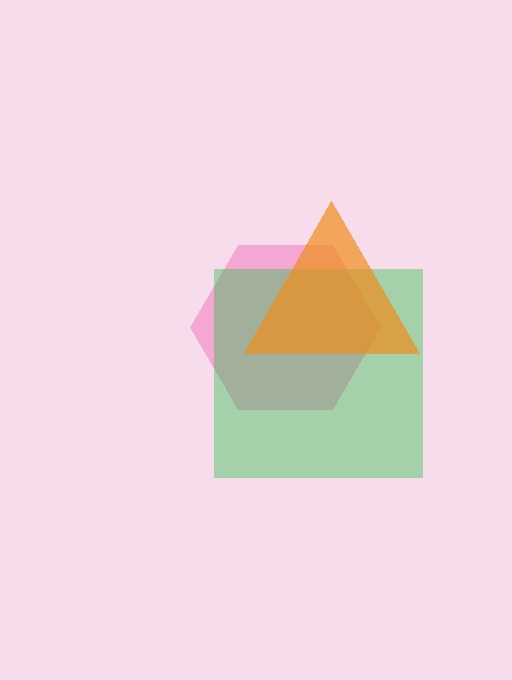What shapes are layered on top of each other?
The layered shapes are: a pink hexagon, a green square, an orange triangle.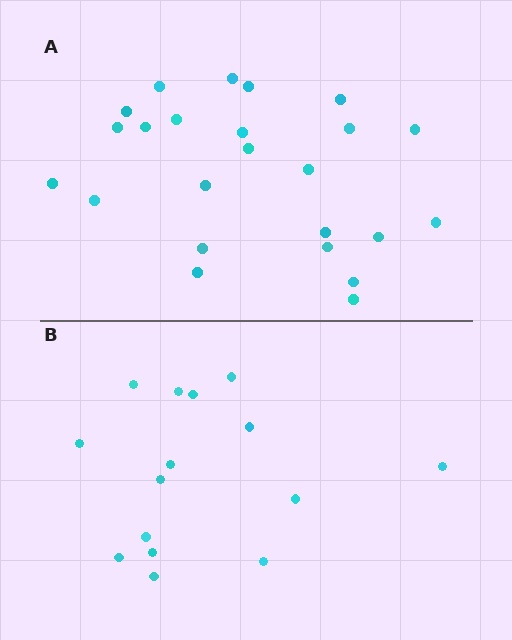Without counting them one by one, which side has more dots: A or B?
Region A (the top region) has more dots.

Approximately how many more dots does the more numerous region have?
Region A has roughly 8 or so more dots than region B.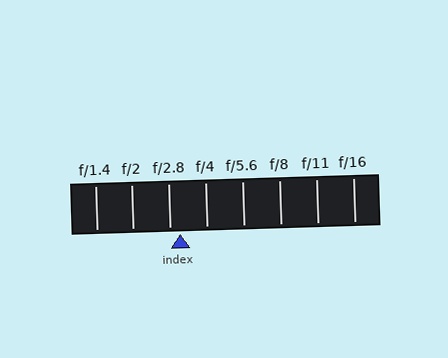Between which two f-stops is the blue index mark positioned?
The index mark is between f/2.8 and f/4.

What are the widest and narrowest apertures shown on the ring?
The widest aperture shown is f/1.4 and the narrowest is f/16.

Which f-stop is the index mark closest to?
The index mark is closest to f/2.8.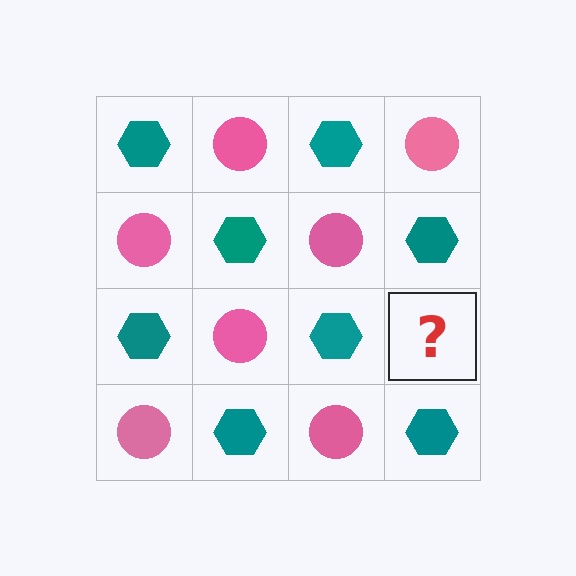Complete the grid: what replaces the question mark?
The question mark should be replaced with a pink circle.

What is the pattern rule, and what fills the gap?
The rule is that it alternates teal hexagon and pink circle in a checkerboard pattern. The gap should be filled with a pink circle.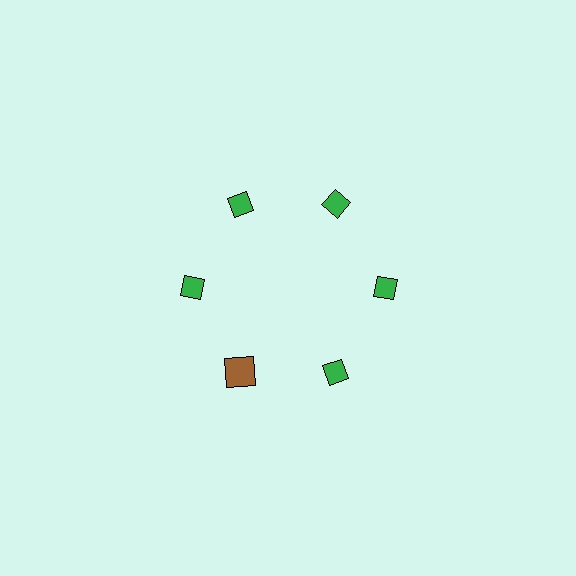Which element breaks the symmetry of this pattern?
The brown square at roughly the 7 o'clock position breaks the symmetry. All other shapes are green diamonds.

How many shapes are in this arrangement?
There are 6 shapes arranged in a ring pattern.